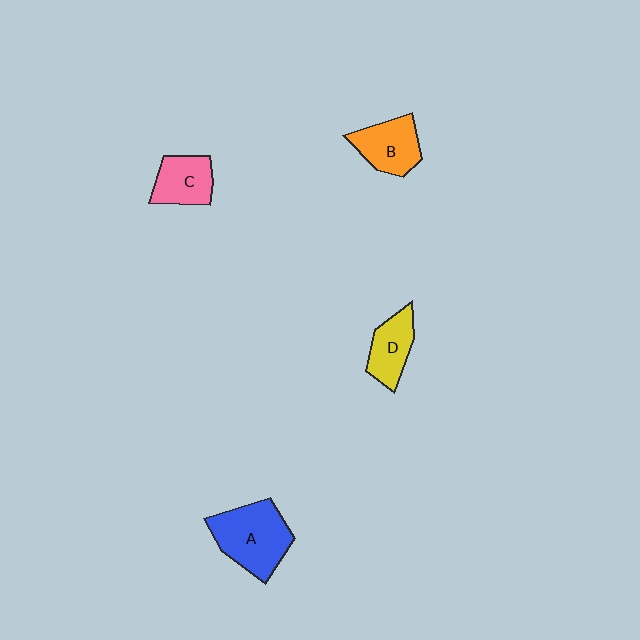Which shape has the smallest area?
Shape D (yellow).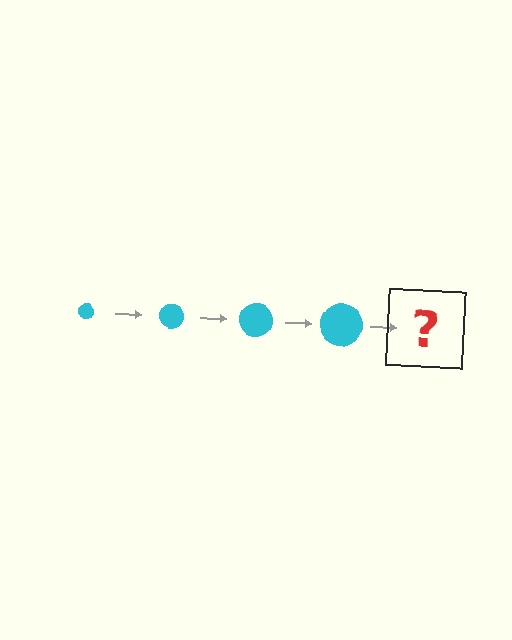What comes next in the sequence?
The next element should be a cyan circle, larger than the previous one.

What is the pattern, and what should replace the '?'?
The pattern is that the circle gets progressively larger each step. The '?' should be a cyan circle, larger than the previous one.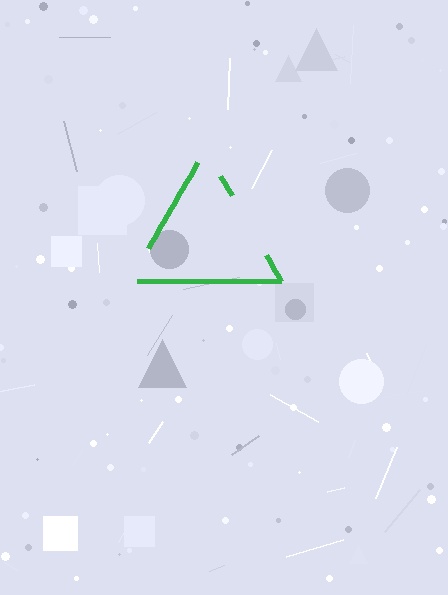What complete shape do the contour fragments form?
The contour fragments form a triangle.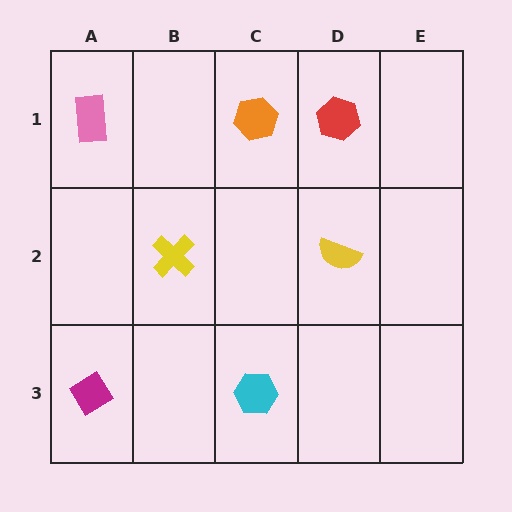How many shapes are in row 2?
2 shapes.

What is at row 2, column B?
A yellow cross.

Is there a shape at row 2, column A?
No, that cell is empty.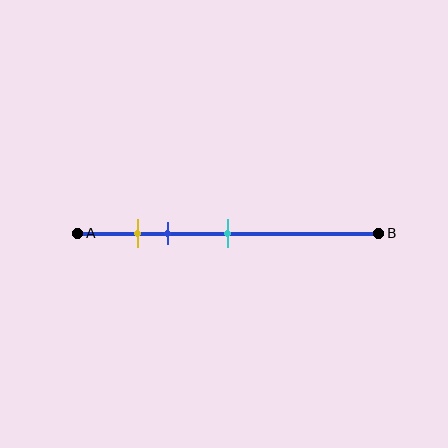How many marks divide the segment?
There are 3 marks dividing the segment.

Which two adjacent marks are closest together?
The yellow and blue marks are the closest adjacent pair.